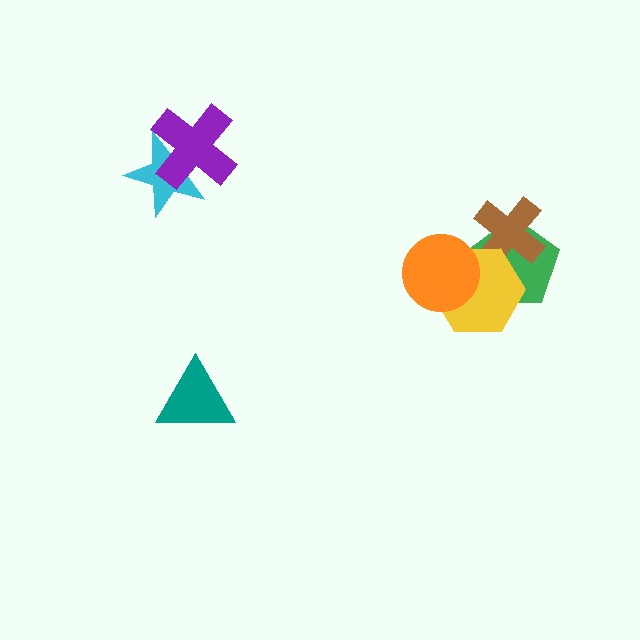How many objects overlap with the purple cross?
1 object overlaps with the purple cross.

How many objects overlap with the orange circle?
2 objects overlap with the orange circle.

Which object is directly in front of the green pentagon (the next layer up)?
The brown cross is directly in front of the green pentagon.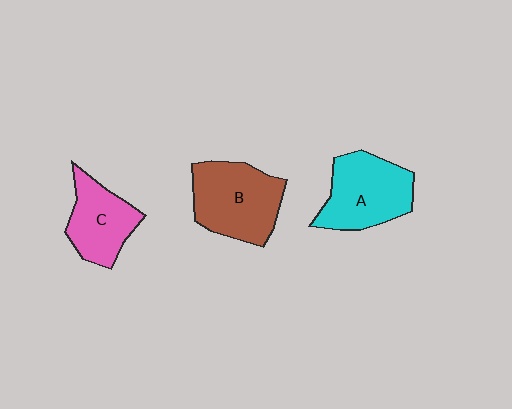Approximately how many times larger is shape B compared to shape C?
Approximately 1.4 times.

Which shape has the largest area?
Shape B (brown).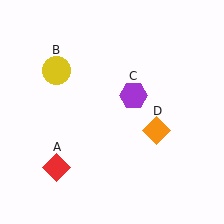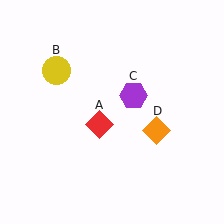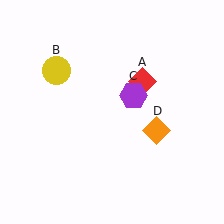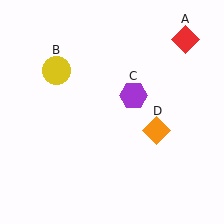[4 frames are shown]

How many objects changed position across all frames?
1 object changed position: red diamond (object A).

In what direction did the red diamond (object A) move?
The red diamond (object A) moved up and to the right.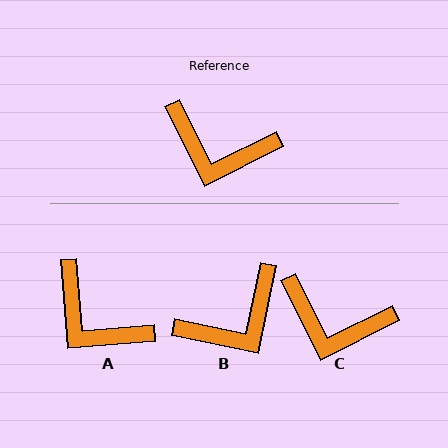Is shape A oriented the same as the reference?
No, it is off by about 22 degrees.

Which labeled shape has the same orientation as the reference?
C.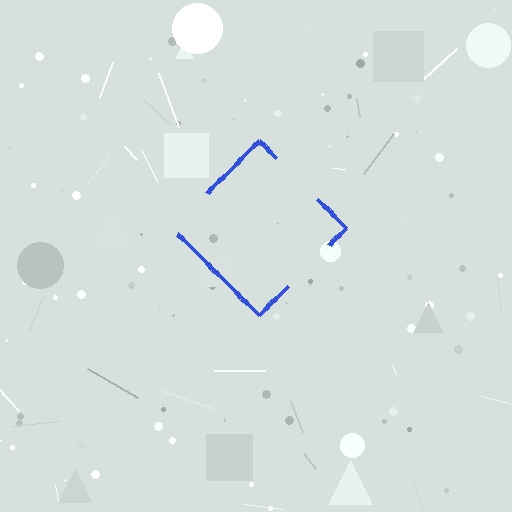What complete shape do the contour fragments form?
The contour fragments form a diamond.